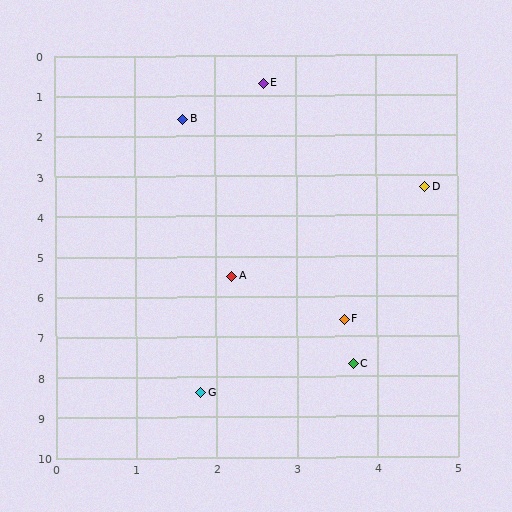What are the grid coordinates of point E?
Point E is at approximately (2.6, 0.7).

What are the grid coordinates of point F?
Point F is at approximately (3.6, 6.6).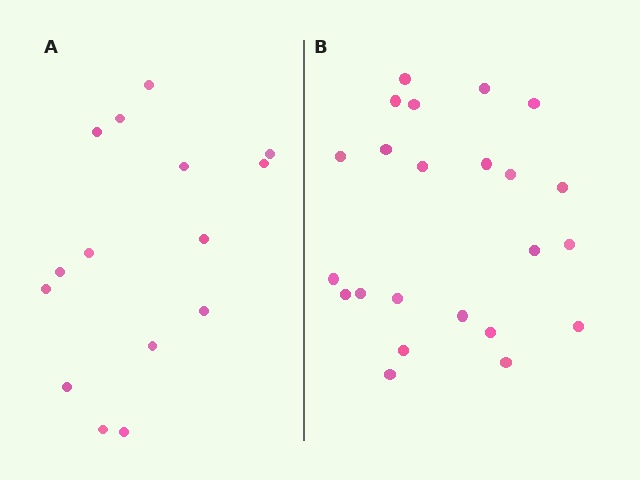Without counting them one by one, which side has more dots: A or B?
Region B (the right region) has more dots.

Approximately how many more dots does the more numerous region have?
Region B has roughly 8 or so more dots than region A.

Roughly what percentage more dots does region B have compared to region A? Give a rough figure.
About 55% more.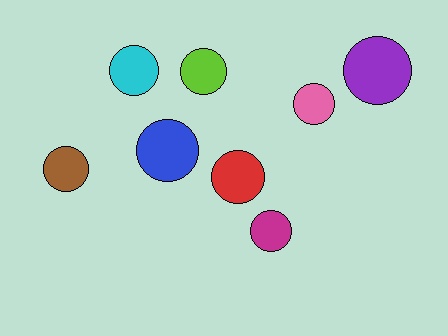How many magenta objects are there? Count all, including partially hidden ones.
There is 1 magenta object.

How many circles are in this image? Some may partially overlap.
There are 8 circles.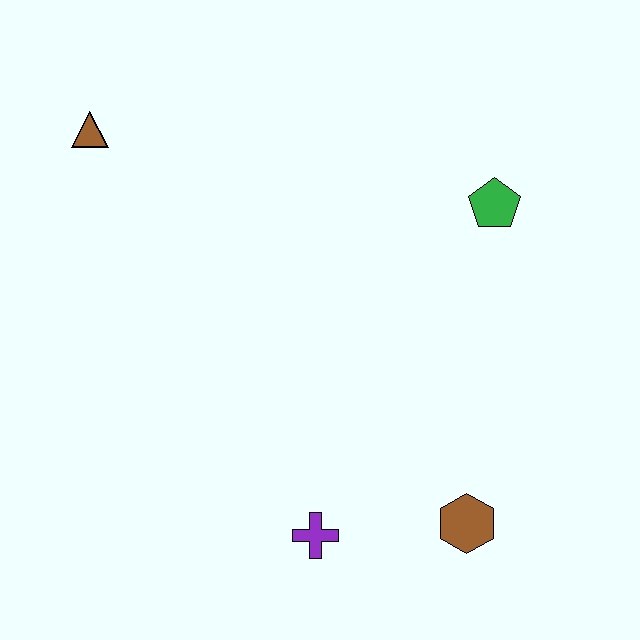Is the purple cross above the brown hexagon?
No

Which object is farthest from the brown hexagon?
The brown triangle is farthest from the brown hexagon.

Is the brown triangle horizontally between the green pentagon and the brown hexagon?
No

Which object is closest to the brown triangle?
The green pentagon is closest to the brown triangle.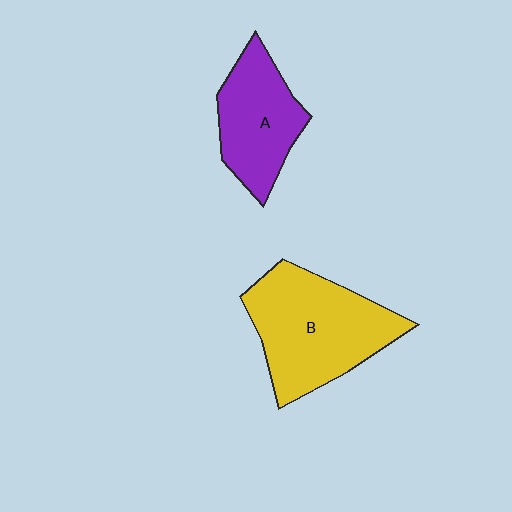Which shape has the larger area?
Shape B (yellow).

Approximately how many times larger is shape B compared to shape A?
Approximately 1.5 times.